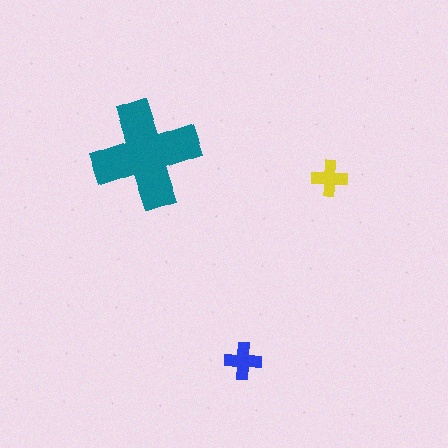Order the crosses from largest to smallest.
the teal one, the blue one, the yellow one.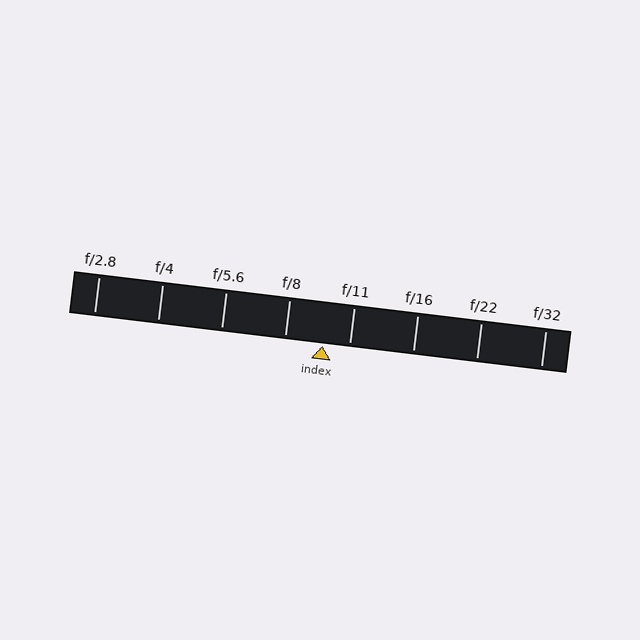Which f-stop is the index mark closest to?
The index mark is closest to f/11.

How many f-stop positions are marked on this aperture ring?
There are 8 f-stop positions marked.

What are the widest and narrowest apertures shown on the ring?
The widest aperture shown is f/2.8 and the narrowest is f/32.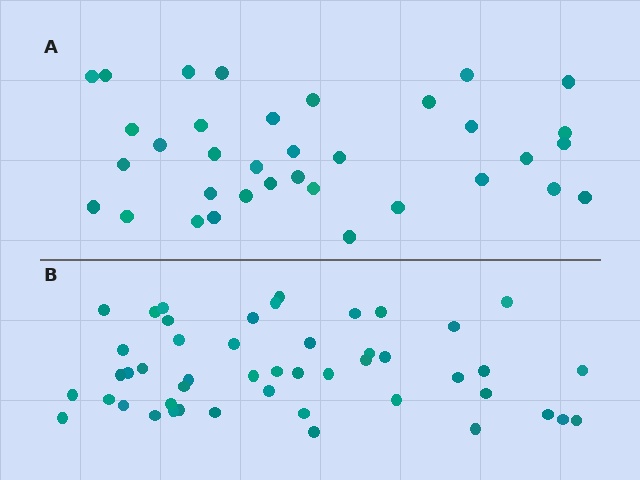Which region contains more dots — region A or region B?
Region B (the bottom region) has more dots.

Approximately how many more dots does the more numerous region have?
Region B has approximately 15 more dots than region A.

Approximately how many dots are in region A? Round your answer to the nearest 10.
About 40 dots. (The exact count is 35, which rounds to 40.)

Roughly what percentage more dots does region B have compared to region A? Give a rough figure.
About 35% more.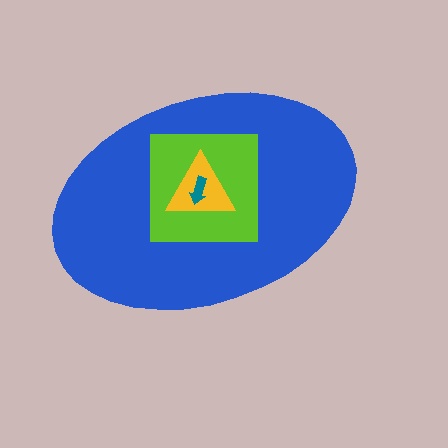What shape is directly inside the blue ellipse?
The lime square.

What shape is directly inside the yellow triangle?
The teal arrow.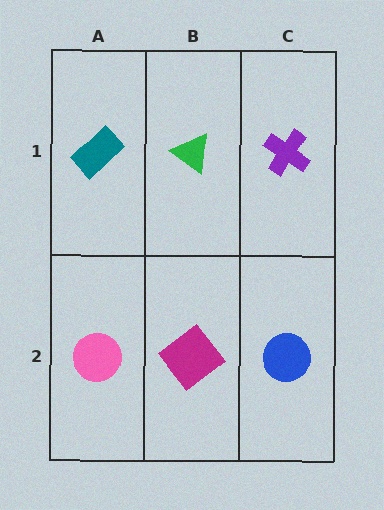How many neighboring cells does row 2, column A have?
2.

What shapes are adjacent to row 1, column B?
A magenta diamond (row 2, column B), a teal rectangle (row 1, column A), a purple cross (row 1, column C).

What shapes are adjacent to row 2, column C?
A purple cross (row 1, column C), a magenta diamond (row 2, column B).